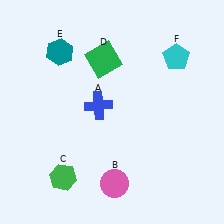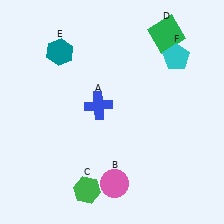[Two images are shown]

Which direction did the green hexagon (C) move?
The green hexagon (C) moved right.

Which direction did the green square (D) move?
The green square (D) moved right.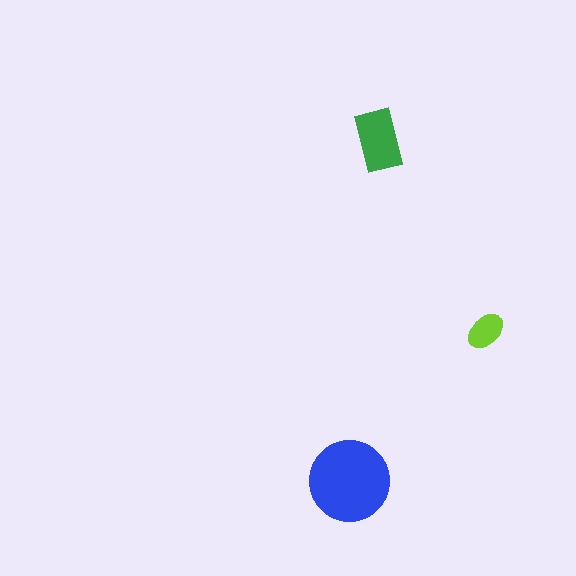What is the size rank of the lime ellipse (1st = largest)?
3rd.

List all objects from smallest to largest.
The lime ellipse, the green rectangle, the blue circle.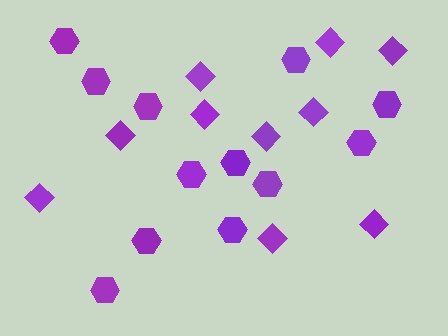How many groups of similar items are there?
There are 2 groups: one group of diamonds (10) and one group of hexagons (12).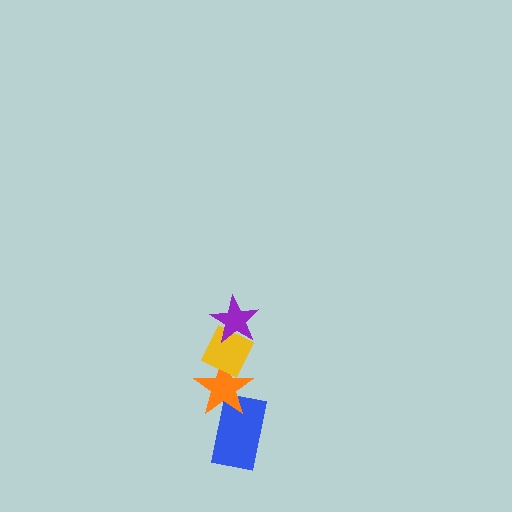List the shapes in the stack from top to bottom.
From top to bottom: the purple star, the yellow diamond, the orange star, the blue rectangle.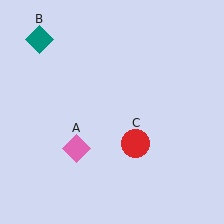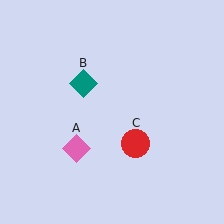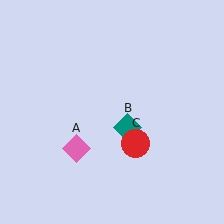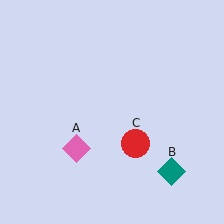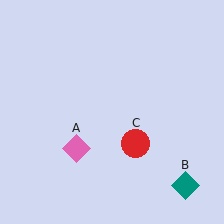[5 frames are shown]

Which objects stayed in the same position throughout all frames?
Pink diamond (object A) and red circle (object C) remained stationary.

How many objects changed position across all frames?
1 object changed position: teal diamond (object B).